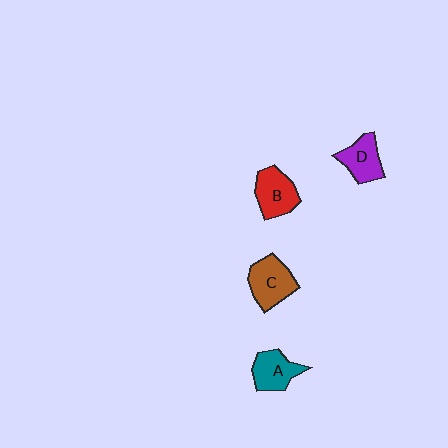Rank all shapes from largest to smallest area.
From largest to smallest: C (brown), B (red), A (teal), D (purple).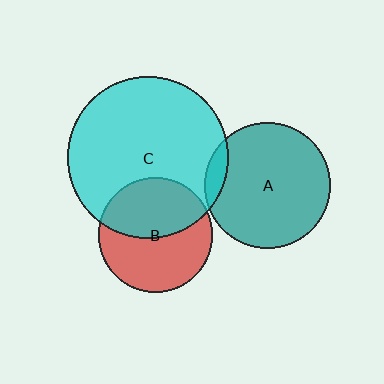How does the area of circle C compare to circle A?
Approximately 1.6 times.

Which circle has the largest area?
Circle C (cyan).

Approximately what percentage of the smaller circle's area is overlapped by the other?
Approximately 45%.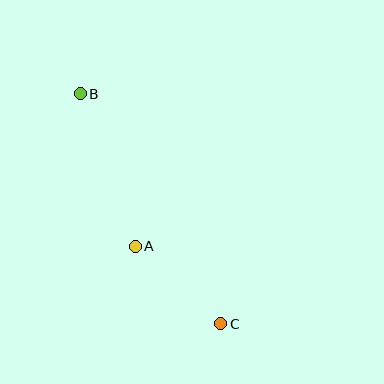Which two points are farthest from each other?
Points B and C are farthest from each other.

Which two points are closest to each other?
Points A and C are closest to each other.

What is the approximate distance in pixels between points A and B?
The distance between A and B is approximately 162 pixels.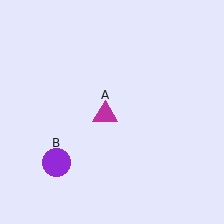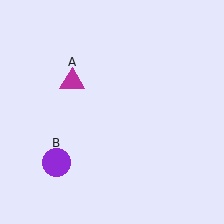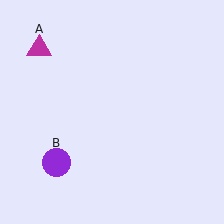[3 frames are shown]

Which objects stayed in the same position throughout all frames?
Purple circle (object B) remained stationary.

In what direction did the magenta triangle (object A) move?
The magenta triangle (object A) moved up and to the left.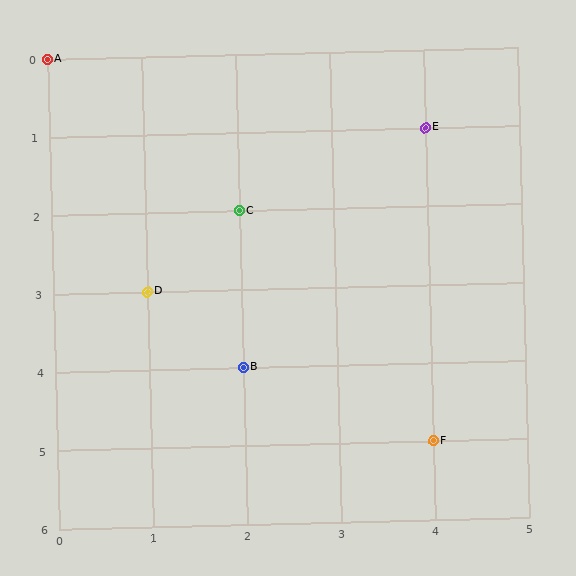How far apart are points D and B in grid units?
Points D and B are 1 column and 1 row apart (about 1.4 grid units diagonally).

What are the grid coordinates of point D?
Point D is at grid coordinates (1, 3).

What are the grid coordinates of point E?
Point E is at grid coordinates (4, 1).